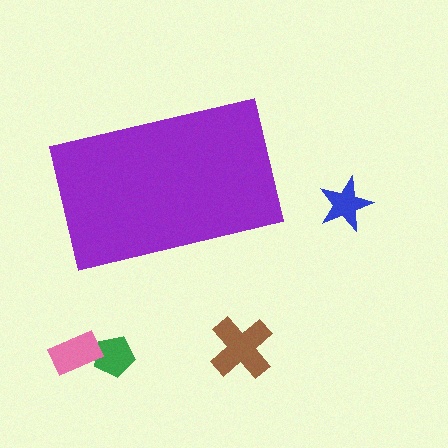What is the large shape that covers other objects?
A purple rectangle.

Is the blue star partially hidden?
No, the blue star is fully visible.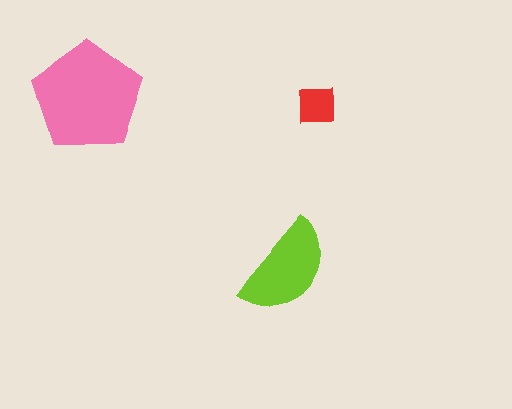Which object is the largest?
The pink pentagon.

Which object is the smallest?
The red square.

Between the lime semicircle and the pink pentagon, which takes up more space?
The pink pentagon.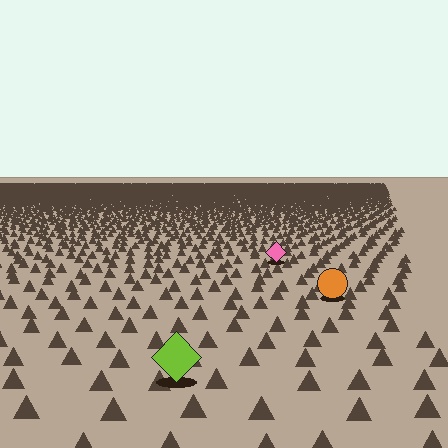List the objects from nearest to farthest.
From nearest to farthest: the lime diamond, the orange circle, the pink diamond.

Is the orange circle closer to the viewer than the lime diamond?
No. The lime diamond is closer — you can tell from the texture gradient: the ground texture is coarser near it.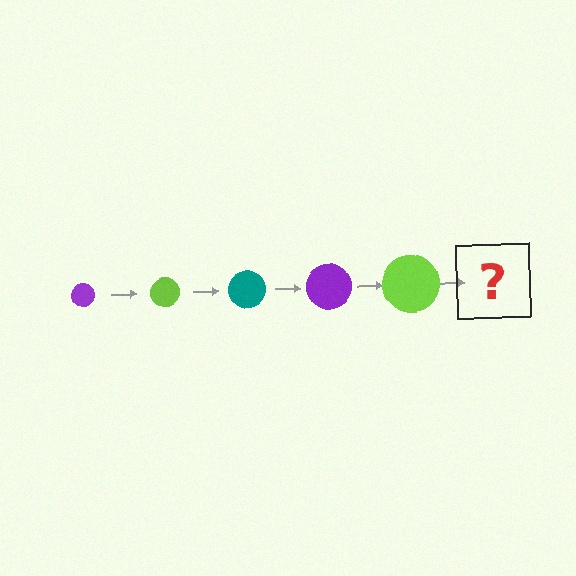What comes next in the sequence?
The next element should be a teal circle, larger than the previous one.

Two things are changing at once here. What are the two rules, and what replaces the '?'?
The two rules are that the circle grows larger each step and the color cycles through purple, lime, and teal. The '?' should be a teal circle, larger than the previous one.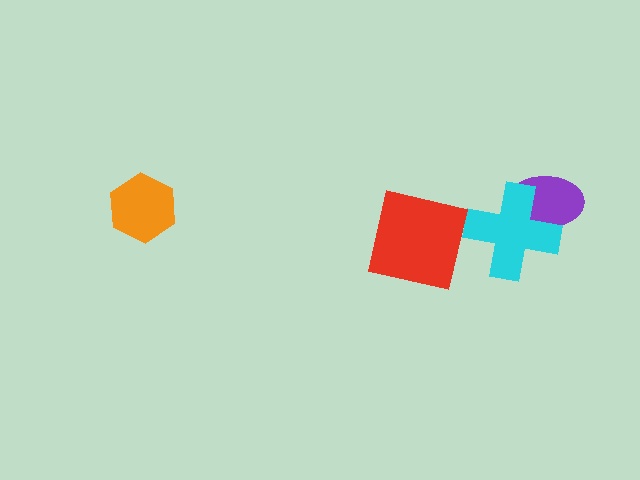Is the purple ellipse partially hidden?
Yes, it is partially covered by another shape.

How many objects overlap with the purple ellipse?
1 object overlaps with the purple ellipse.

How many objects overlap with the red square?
0 objects overlap with the red square.